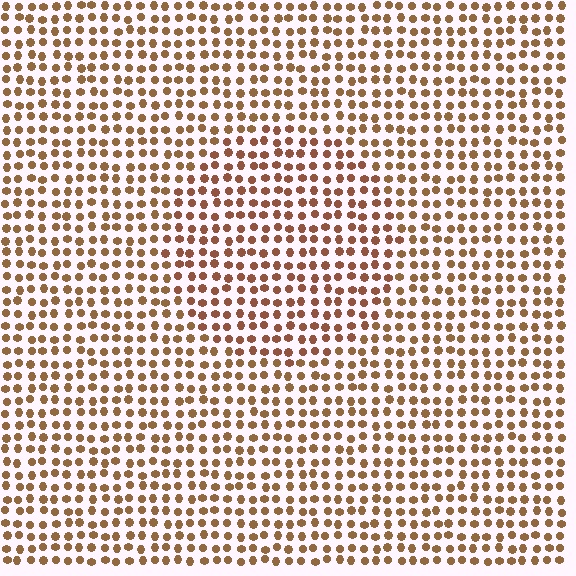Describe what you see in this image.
The image is filled with small brown elements in a uniform arrangement. A circle-shaped region is visible where the elements are tinted to a slightly different hue, forming a subtle color boundary.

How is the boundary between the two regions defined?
The boundary is defined purely by a slight shift in hue (about 15 degrees). Spacing, size, and orientation are identical on both sides.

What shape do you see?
I see a circle.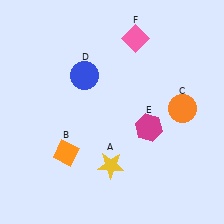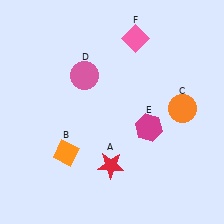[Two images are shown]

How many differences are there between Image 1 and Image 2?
There are 2 differences between the two images.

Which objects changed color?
A changed from yellow to red. D changed from blue to pink.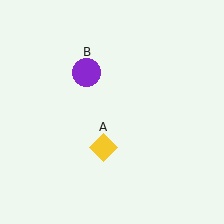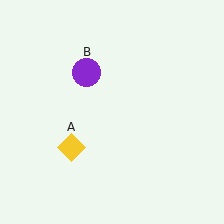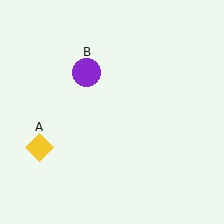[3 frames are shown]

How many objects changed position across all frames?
1 object changed position: yellow diamond (object A).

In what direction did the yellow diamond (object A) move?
The yellow diamond (object A) moved left.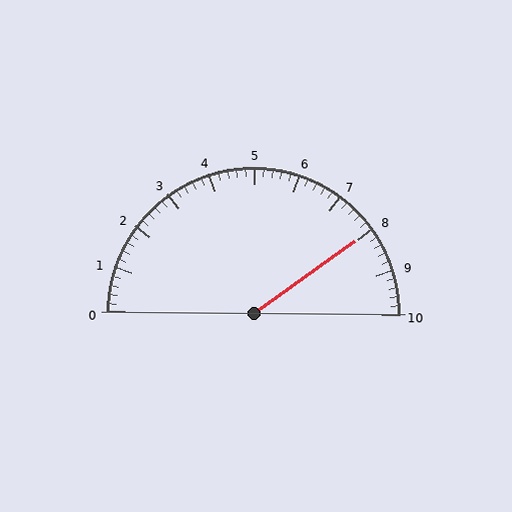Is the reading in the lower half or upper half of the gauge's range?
The reading is in the upper half of the range (0 to 10).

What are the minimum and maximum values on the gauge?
The gauge ranges from 0 to 10.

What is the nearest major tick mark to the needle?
The nearest major tick mark is 8.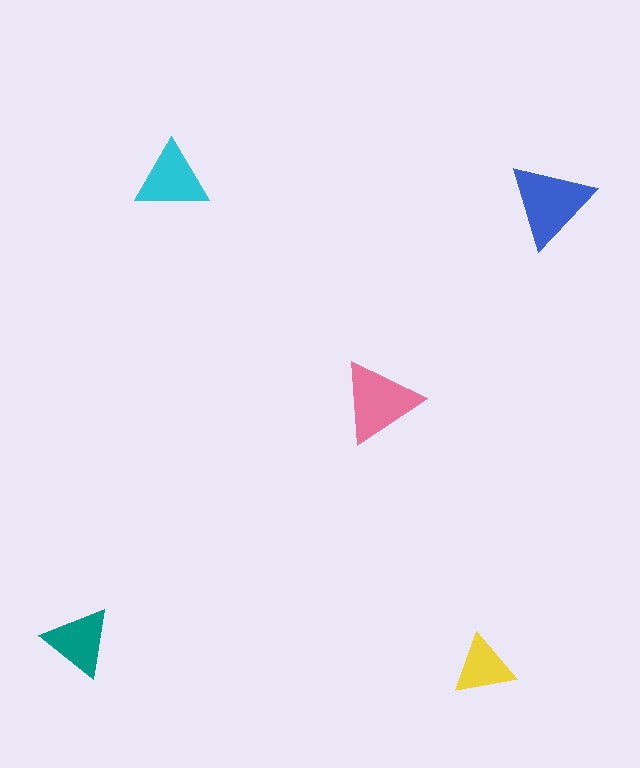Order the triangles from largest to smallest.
the blue one, the pink one, the cyan one, the teal one, the yellow one.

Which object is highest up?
The cyan triangle is topmost.